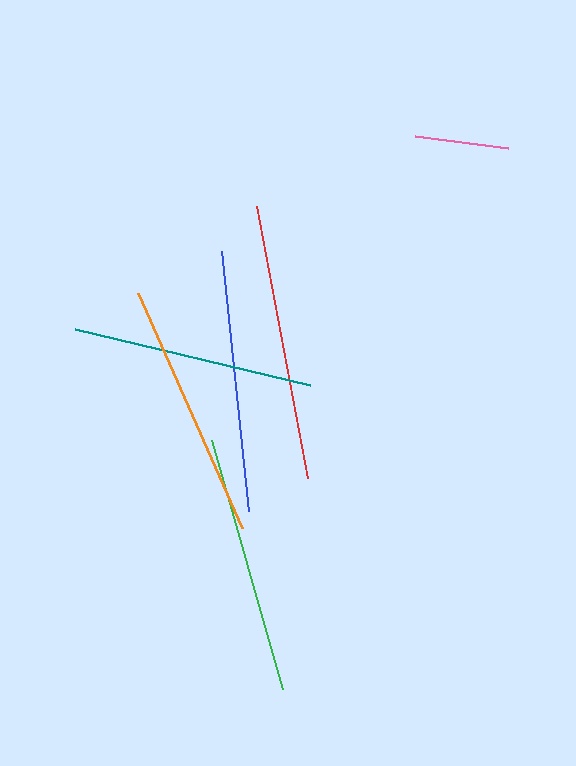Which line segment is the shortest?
The pink line is the shortest at approximately 94 pixels.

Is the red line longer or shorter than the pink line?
The red line is longer than the pink line.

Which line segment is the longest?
The red line is the longest at approximately 277 pixels.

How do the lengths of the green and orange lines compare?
The green and orange lines are approximately the same length.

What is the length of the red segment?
The red segment is approximately 277 pixels long.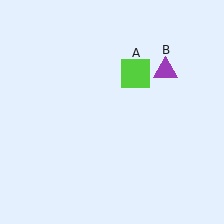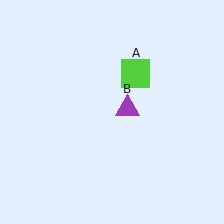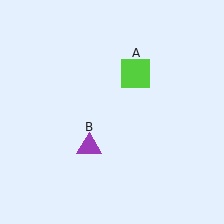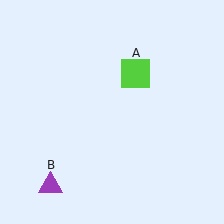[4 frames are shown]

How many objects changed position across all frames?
1 object changed position: purple triangle (object B).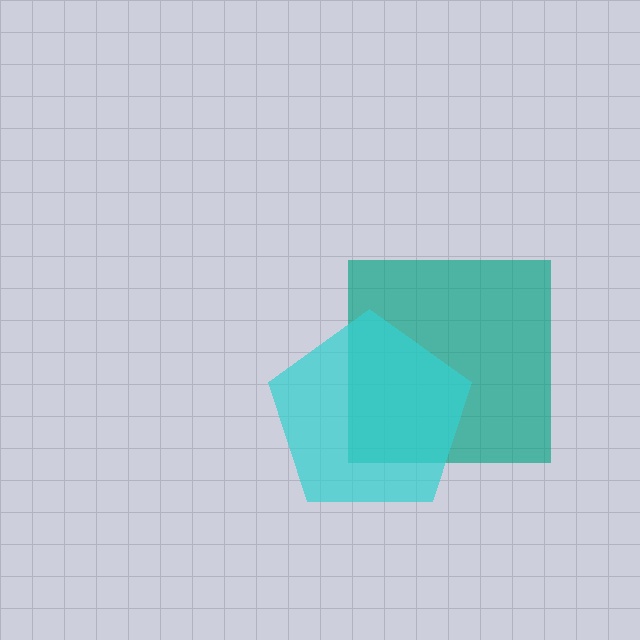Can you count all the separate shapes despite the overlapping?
Yes, there are 2 separate shapes.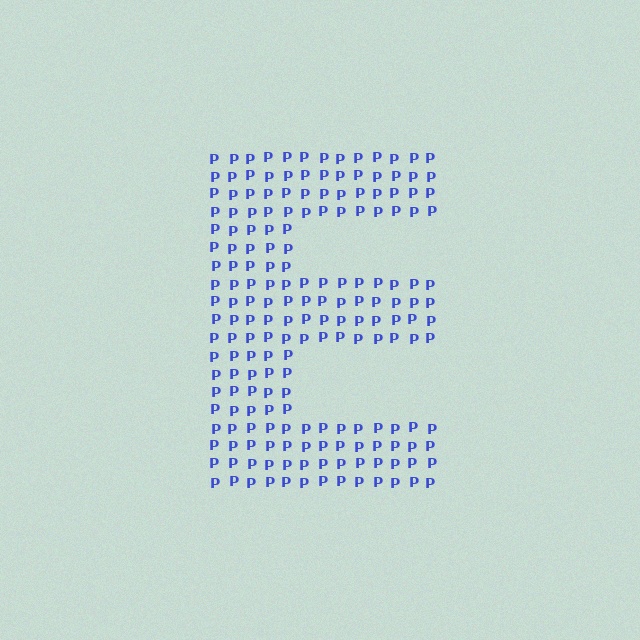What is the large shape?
The large shape is the letter E.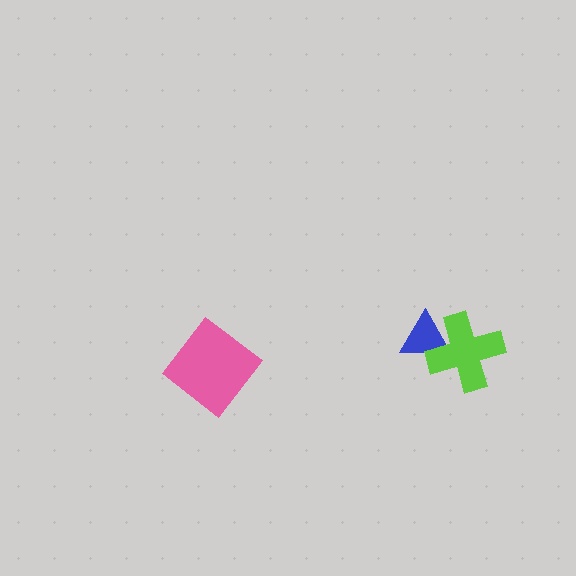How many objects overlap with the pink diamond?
0 objects overlap with the pink diamond.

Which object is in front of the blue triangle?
The lime cross is in front of the blue triangle.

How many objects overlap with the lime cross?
1 object overlaps with the lime cross.